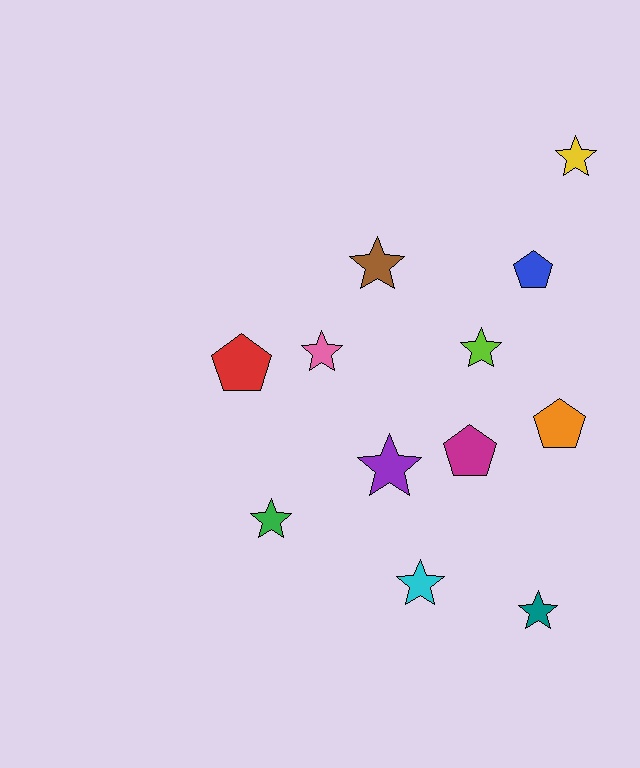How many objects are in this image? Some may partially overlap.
There are 12 objects.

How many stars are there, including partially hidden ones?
There are 8 stars.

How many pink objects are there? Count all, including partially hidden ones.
There is 1 pink object.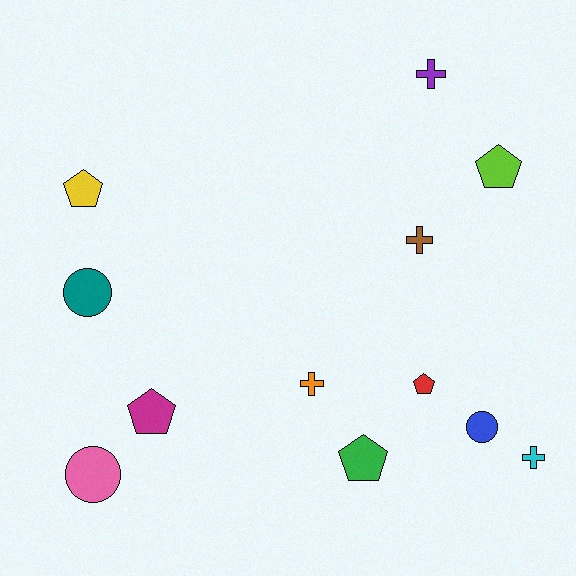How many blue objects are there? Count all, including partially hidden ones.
There is 1 blue object.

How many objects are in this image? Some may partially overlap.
There are 12 objects.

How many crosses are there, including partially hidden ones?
There are 4 crosses.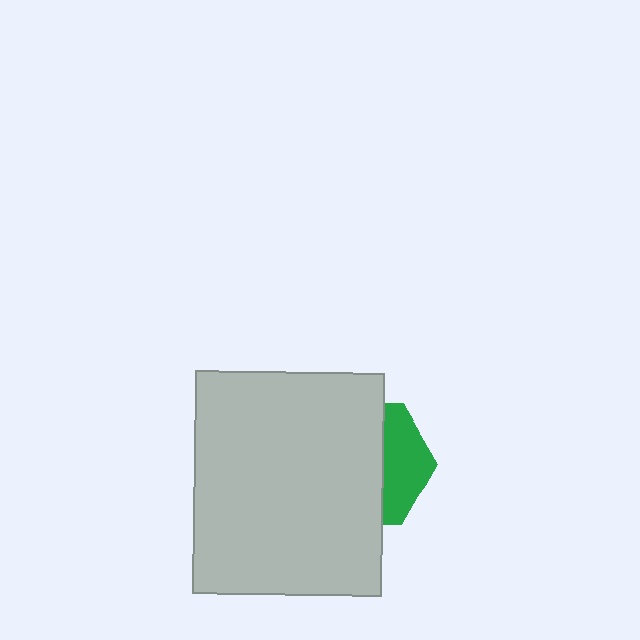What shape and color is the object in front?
The object in front is a light gray rectangle.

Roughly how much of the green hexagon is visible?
A small part of it is visible (roughly 35%).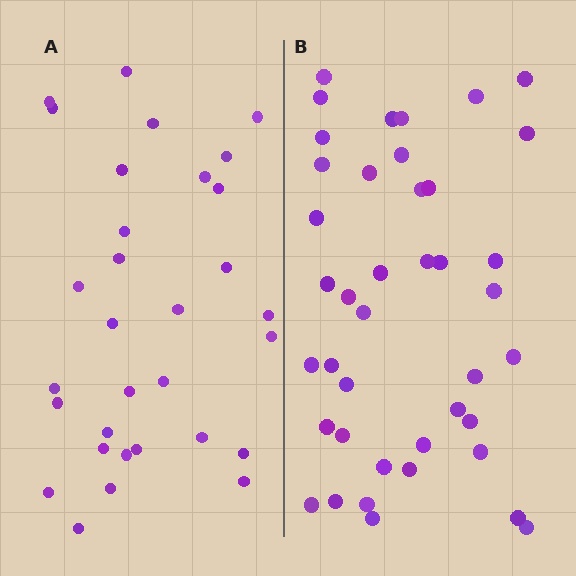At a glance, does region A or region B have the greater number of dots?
Region B (the right region) has more dots.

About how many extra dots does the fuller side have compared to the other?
Region B has roughly 10 or so more dots than region A.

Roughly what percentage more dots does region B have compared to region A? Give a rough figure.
About 30% more.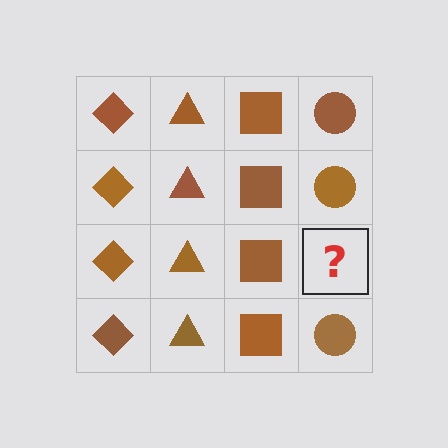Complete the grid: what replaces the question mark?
The question mark should be replaced with a brown circle.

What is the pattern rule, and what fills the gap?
The rule is that each column has a consistent shape. The gap should be filled with a brown circle.